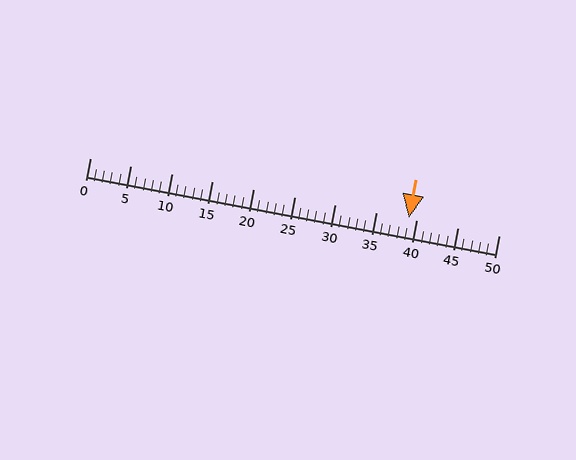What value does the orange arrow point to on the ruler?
The orange arrow points to approximately 39.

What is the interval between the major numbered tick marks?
The major tick marks are spaced 5 units apart.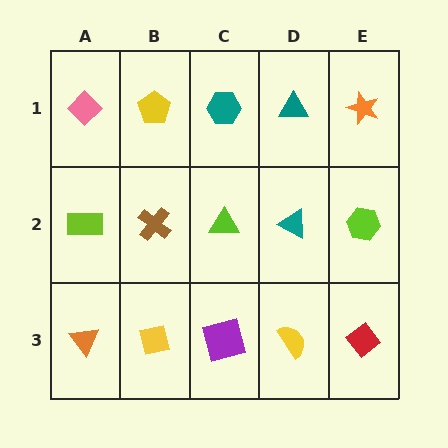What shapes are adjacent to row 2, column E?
An orange star (row 1, column E), a red diamond (row 3, column E), a teal triangle (row 2, column D).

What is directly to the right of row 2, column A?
A brown cross.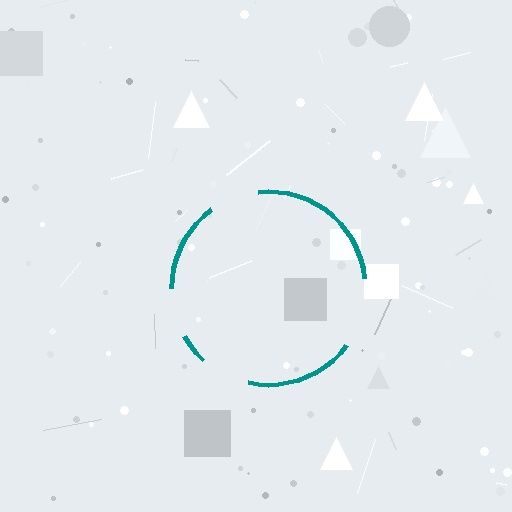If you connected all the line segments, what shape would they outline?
They would outline a circle.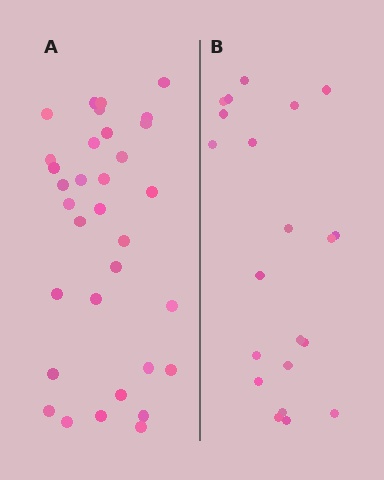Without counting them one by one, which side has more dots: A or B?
Region A (the left region) has more dots.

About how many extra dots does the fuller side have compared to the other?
Region A has roughly 12 or so more dots than region B.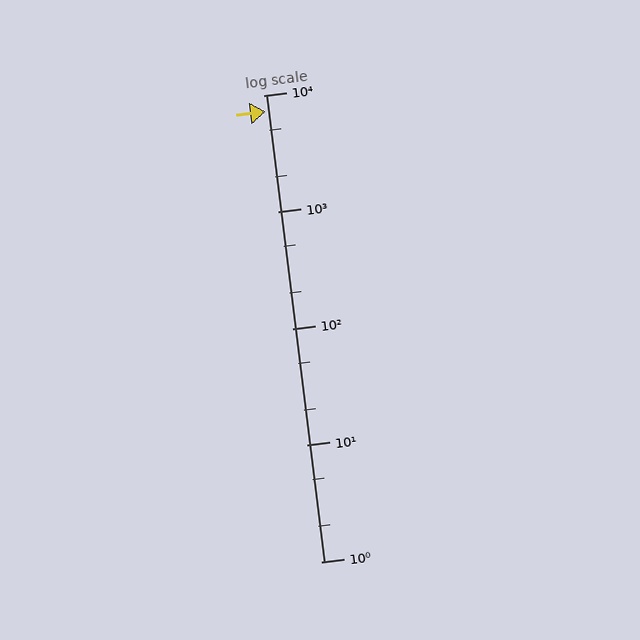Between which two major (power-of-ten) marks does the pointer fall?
The pointer is between 1000 and 10000.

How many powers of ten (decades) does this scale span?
The scale spans 4 decades, from 1 to 10000.